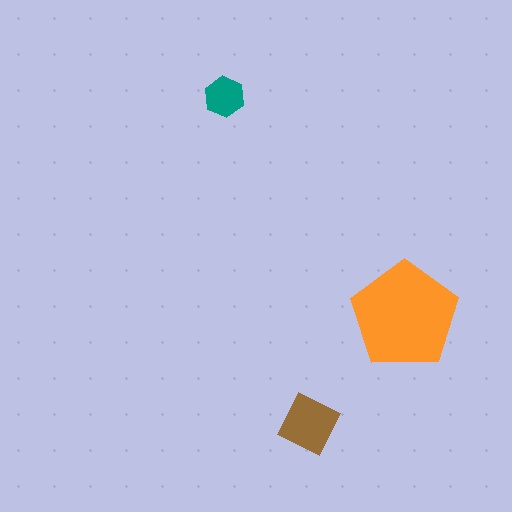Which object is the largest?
The orange pentagon.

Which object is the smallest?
The teal hexagon.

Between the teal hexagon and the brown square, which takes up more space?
The brown square.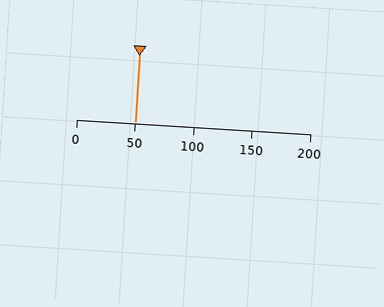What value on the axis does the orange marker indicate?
The marker indicates approximately 50.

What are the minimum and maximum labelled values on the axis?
The axis runs from 0 to 200.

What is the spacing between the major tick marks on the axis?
The major ticks are spaced 50 apart.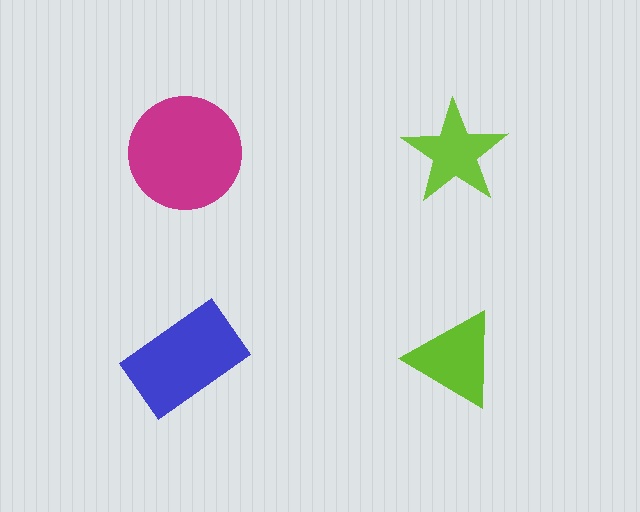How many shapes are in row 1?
2 shapes.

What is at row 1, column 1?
A magenta circle.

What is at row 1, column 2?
A lime star.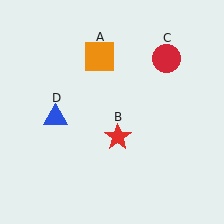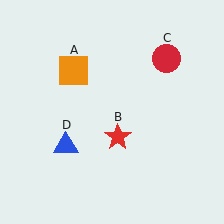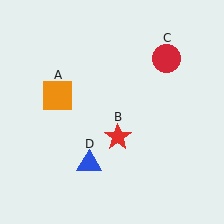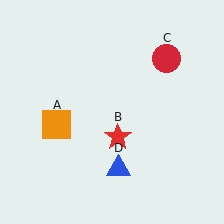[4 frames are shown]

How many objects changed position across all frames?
2 objects changed position: orange square (object A), blue triangle (object D).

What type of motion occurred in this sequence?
The orange square (object A), blue triangle (object D) rotated counterclockwise around the center of the scene.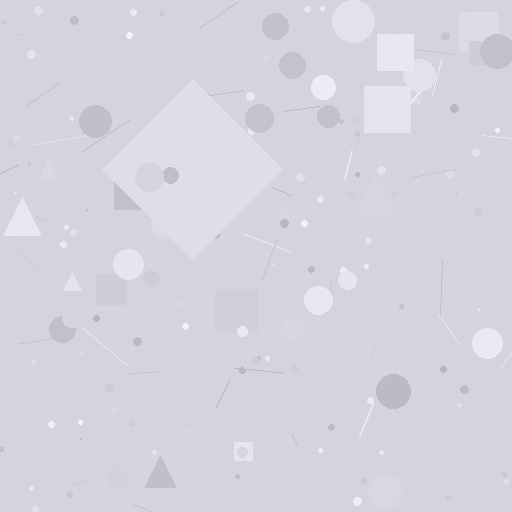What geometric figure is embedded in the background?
A diamond is embedded in the background.